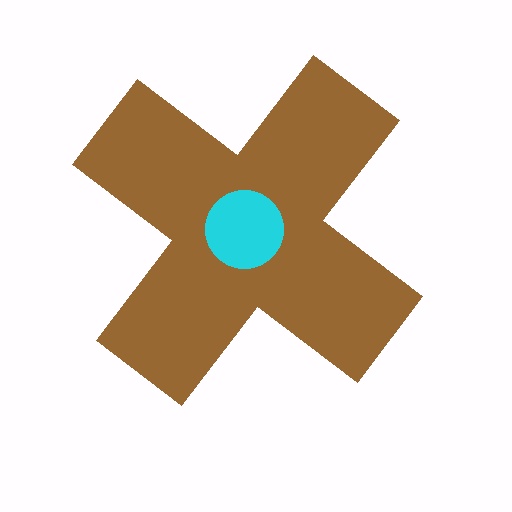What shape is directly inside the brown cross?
The cyan circle.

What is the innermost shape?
The cyan circle.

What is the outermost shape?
The brown cross.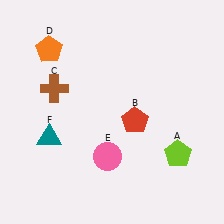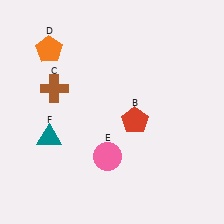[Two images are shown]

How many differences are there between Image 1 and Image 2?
There is 1 difference between the two images.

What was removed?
The lime pentagon (A) was removed in Image 2.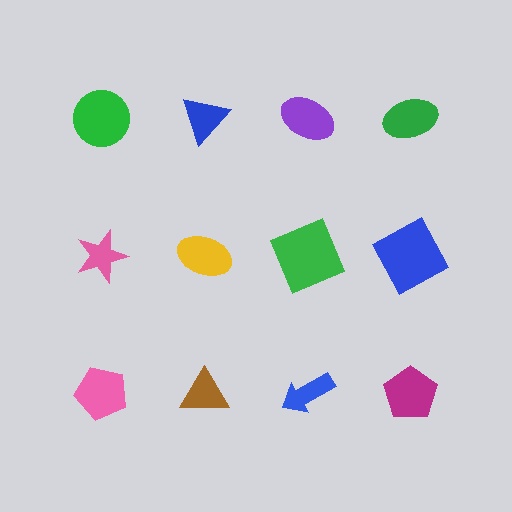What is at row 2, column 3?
A green square.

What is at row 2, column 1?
A pink star.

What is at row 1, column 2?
A blue triangle.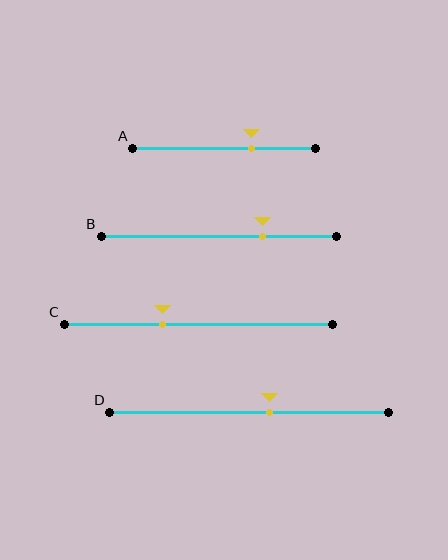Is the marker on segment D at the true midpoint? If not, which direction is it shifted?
No, the marker on segment D is shifted to the right by about 8% of the segment length.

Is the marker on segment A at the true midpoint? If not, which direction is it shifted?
No, the marker on segment A is shifted to the right by about 15% of the segment length.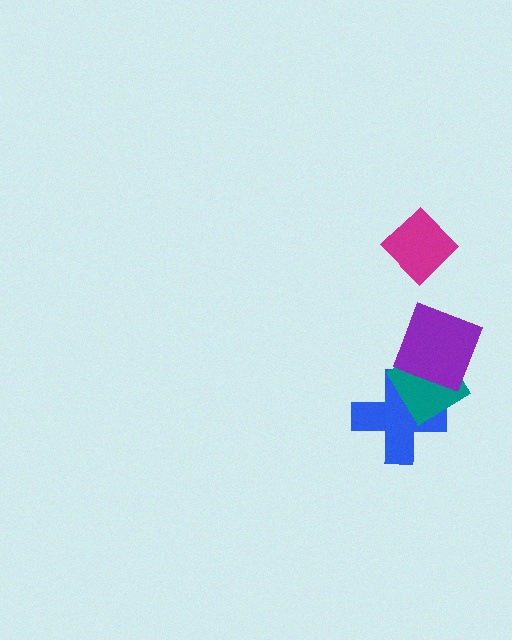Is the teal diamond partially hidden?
Yes, it is partially covered by another shape.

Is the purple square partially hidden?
No, no other shape covers it.